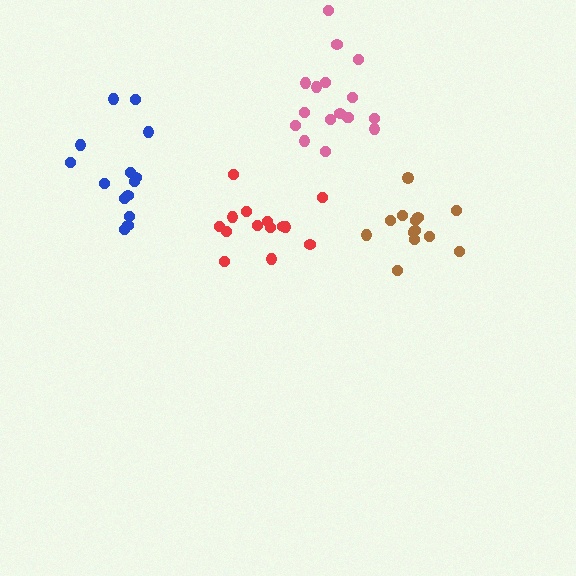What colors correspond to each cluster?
The clusters are colored: red, blue, brown, pink.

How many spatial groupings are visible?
There are 4 spatial groupings.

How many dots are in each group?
Group 1: 14 dots, Group 2: 14 dots, Group 3: 13 dots, Group 4: 17 dots (58 total).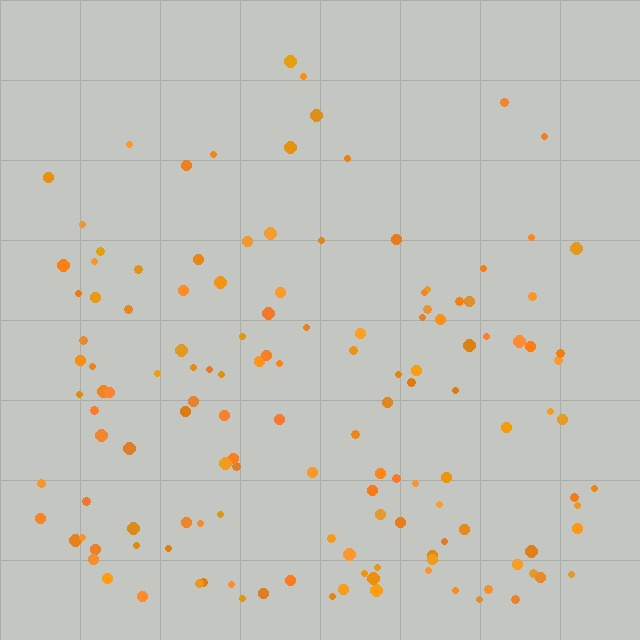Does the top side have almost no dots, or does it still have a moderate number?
Still a moderate number, just noticeably fewer than the bottom.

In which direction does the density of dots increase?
From top to bottom, with the bottom side densest.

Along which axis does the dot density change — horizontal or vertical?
Vertical.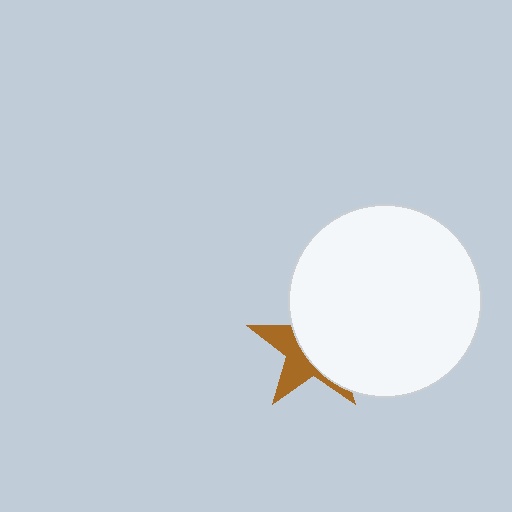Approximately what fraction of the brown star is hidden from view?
Roughly 61% of the brown star is hidden behind the white circle.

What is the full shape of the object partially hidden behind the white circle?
The partially hidden object is a brown star.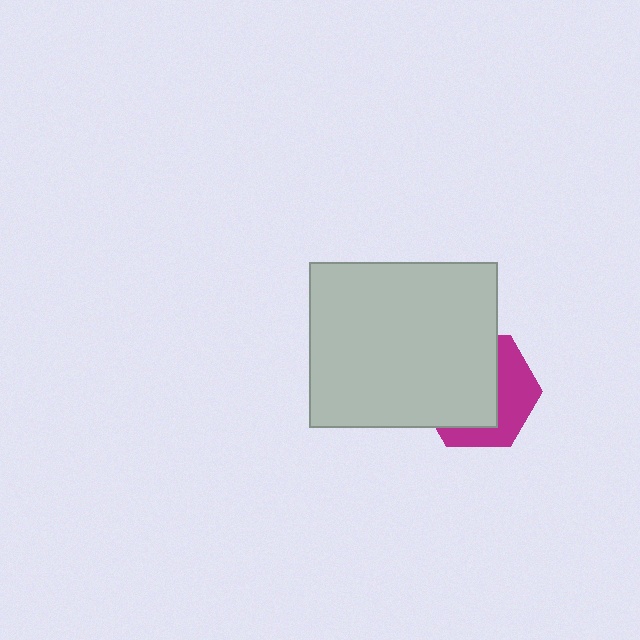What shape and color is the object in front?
The object in front is a light gray rectangle.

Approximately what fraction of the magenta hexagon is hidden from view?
Roughly 59% of the magenta hexagon is hidden behind the light gray rectangle.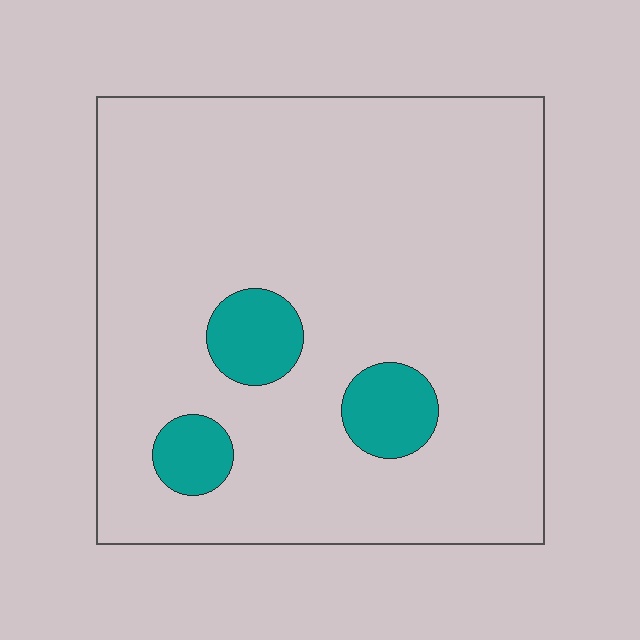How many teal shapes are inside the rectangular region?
3.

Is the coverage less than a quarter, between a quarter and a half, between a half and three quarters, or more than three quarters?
Less than a quarter.